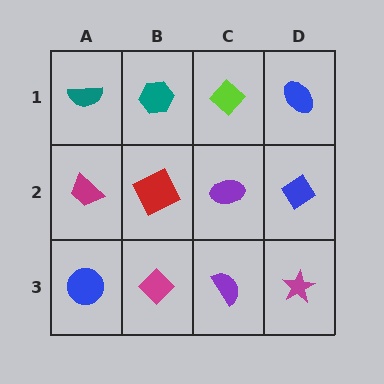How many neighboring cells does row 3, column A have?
2.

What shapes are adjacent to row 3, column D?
A blue diamond (row 2, column D), a purple semicircle (row 3, column C).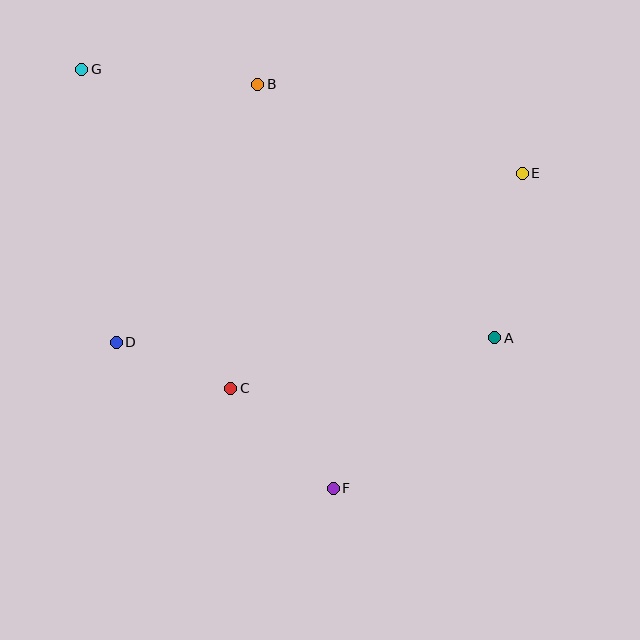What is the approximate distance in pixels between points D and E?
The distance between D and E is approximately 440 pixels.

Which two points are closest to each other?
Points C and D are closest to each other.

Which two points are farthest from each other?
Points A and G are farthest from each other.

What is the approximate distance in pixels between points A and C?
The distance between A and C is approximately 269 pixels.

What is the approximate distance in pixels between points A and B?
The distance between A and B is approximately 346 pixels.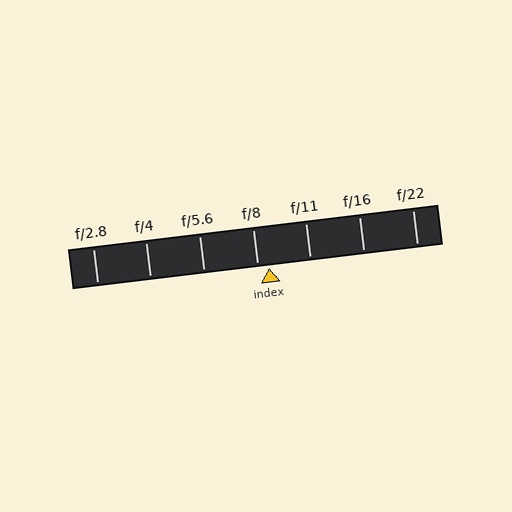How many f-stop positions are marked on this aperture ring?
There are 7 f-stop positions marked.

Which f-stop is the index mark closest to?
The index mark is closest to f/8.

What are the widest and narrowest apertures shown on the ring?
The widest aperture shown is f/2.8 and the narrowest is f/22.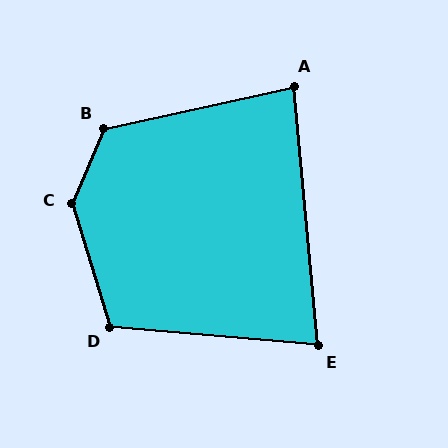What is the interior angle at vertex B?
Approximately 125 degrees (obtuse).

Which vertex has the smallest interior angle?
E, at approximately 80 degrees.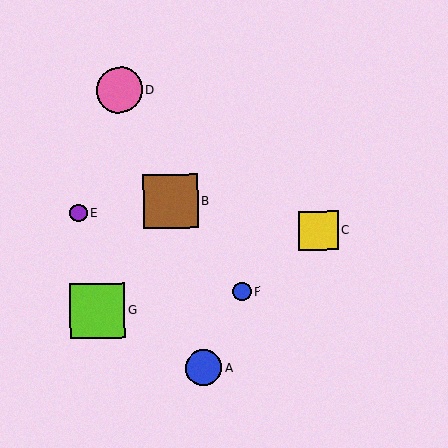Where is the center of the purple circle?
The center of the purple circle is at (78, 213).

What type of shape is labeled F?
Shape F is a blue circle.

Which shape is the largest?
The lime square (labeled G) is the largest.